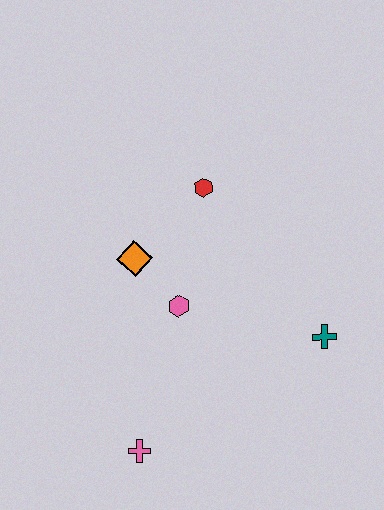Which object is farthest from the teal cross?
The pink cross is farthest from the teal cross.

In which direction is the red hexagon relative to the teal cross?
The red hexagon is above the teal cross.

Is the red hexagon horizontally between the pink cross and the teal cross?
Yes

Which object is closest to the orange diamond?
The pink hexagon is closest to the orange diamond.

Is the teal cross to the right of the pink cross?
Yes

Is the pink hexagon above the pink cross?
Yes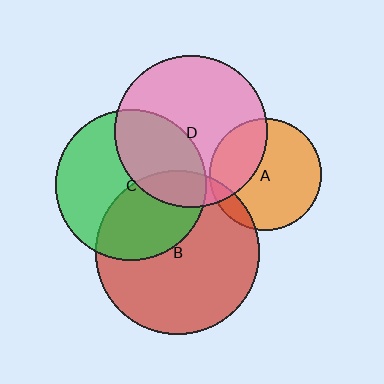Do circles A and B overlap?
Yes.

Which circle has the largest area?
Circle B (red).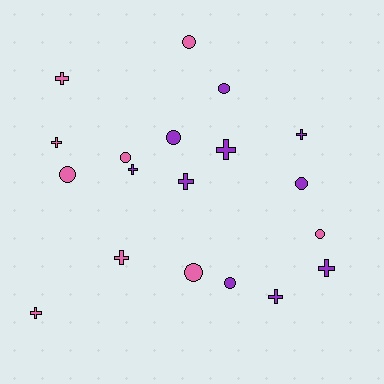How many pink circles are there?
There are 5 pink circles.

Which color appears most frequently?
Purple, with 10 objects.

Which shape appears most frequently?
Cross, with 10 objects.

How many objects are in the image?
There are 19 objects.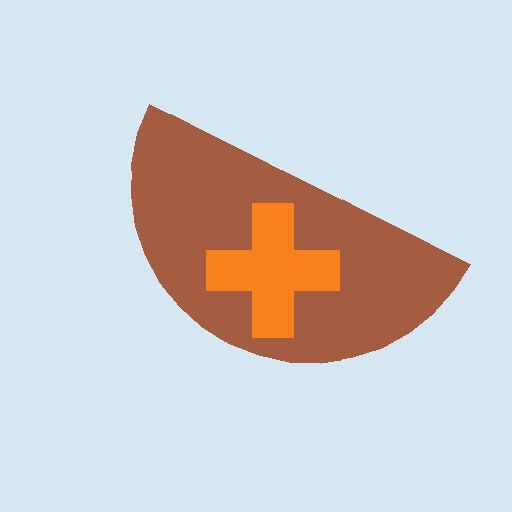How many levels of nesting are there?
2.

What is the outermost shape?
The brown semicircle.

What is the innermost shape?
The orange cross.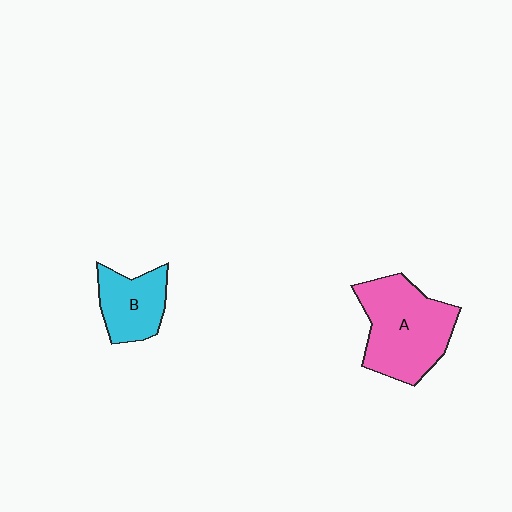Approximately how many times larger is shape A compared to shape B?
Approximately 1.8 times.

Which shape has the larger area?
Shape A (pink).